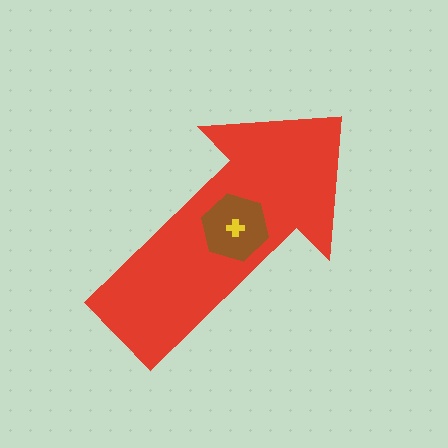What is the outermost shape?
The red arrow.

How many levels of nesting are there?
3.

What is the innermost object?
The yellow cross.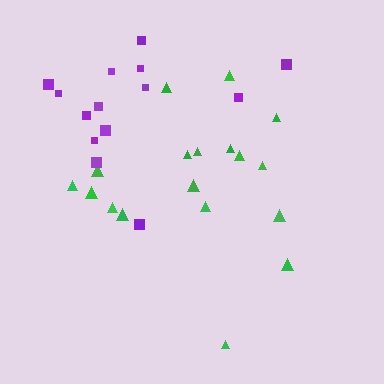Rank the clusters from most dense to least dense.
purple, green.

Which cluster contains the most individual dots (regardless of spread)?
Green (18).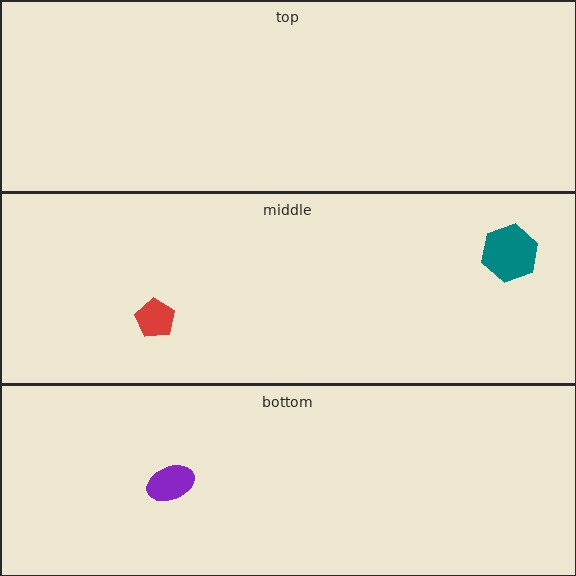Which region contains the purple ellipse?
The bottom region.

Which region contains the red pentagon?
The middle region.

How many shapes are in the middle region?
2.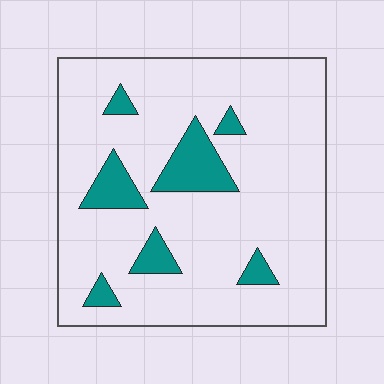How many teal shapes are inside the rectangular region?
7.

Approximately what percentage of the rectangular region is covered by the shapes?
Approximately 15%.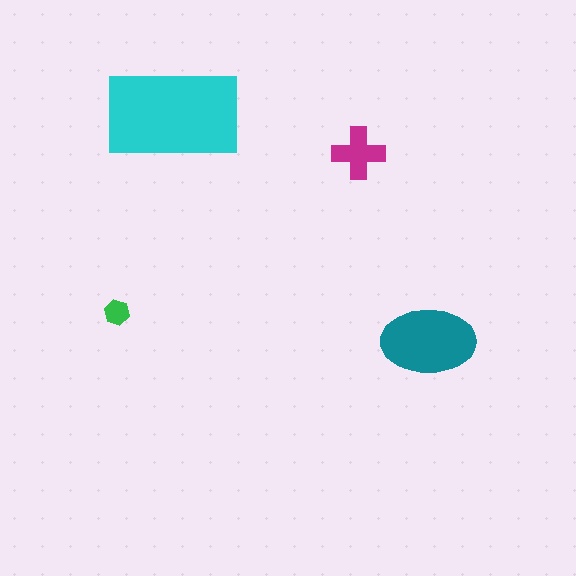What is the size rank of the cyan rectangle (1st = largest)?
1st.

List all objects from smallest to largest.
The green hexagon, the magenta cross, the teal ellipse, the cyan rectangle.